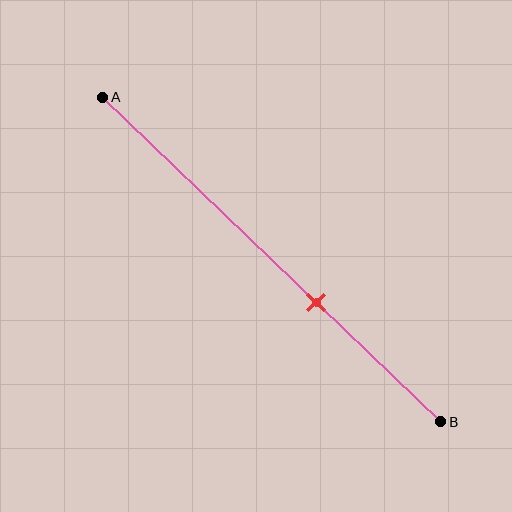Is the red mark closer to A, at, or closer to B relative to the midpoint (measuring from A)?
The red mark is closer to point B than the midpoint of segment AB.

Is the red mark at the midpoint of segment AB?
No, the mark is at about 65% from A, not at the 50% midpoint.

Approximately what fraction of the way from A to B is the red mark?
The red mark is approximately 65% of the way from A to B.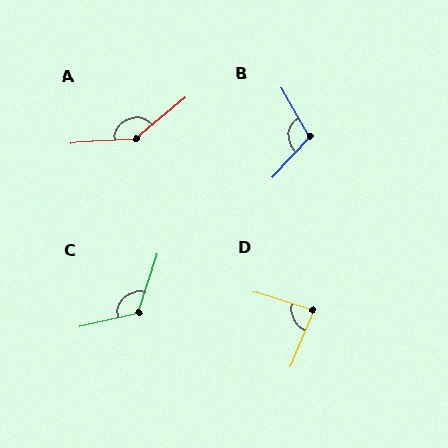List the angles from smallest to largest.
D (85°), B (107°), C (122°), A (144°).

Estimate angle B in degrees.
Approximately 107 degrees.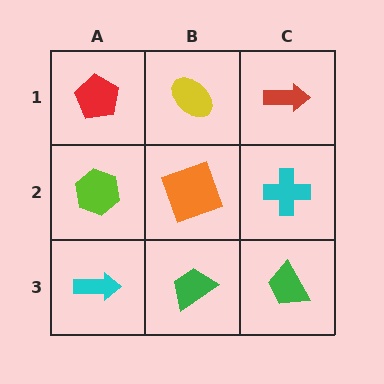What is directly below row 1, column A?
A lime hexagon.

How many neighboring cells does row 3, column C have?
2.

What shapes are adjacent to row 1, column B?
An orange square (row 2, column B), a red pentagon (row 1, column A), a red arrow (row 1, column C).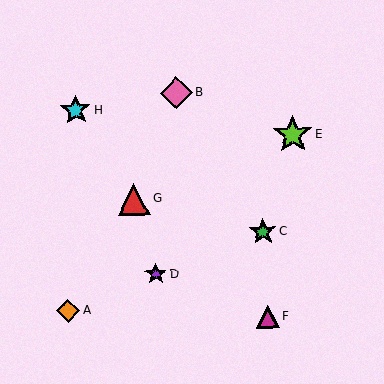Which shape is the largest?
The lime star (labeled E) is the largest.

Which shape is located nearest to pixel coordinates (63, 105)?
The cyan star (labeled H) at (76, 110) is nearest to that location.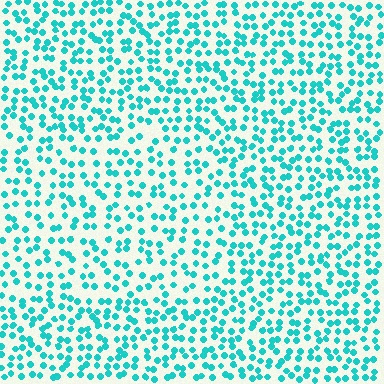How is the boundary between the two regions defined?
The boundary is defined by a change in element density (approximately 1.4x ratio). All elements are the same color, size, and shape.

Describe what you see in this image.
The image contains small cyan elements arranged at two different densities. A rectangle-shaped region is visible where the elements are less densely packed than the surrounding area.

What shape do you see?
I see a rectangle.